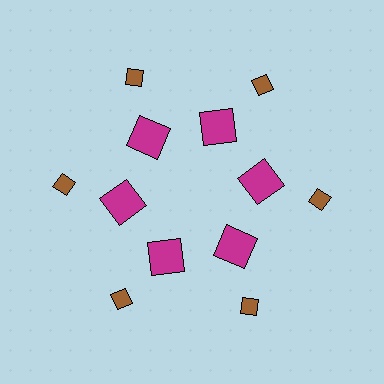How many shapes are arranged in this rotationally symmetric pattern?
There are 12 shapes, arranged in 6 groups of 2.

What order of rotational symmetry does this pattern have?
This pattern has 6-fold rotational symmetry.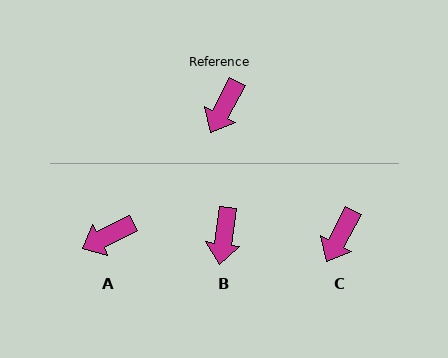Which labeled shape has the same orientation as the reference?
C.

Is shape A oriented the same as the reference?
No, it is off by about 36 degrees.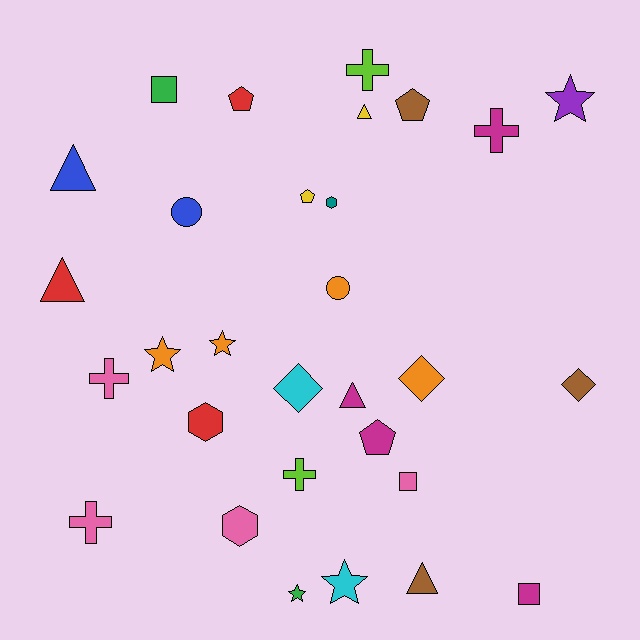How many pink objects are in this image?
There are 4 pink objects.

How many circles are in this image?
There are 2 circles.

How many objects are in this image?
There are 30 objects.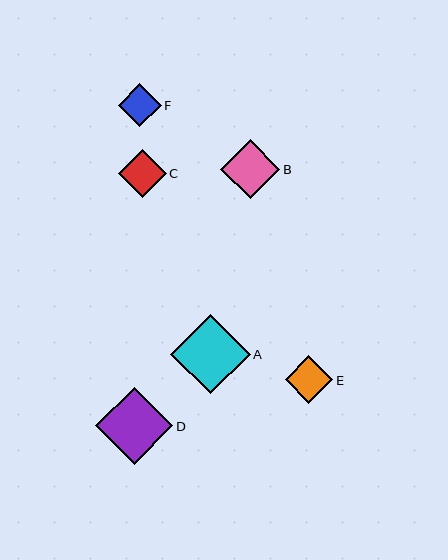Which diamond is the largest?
Diamond A is the largest with a size of approximately 80 pixels.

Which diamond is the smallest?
Diamond F is the smallest with a size of approximately 43 pixels.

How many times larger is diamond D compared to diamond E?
Diamond D is approximately 1.6 times the size of diamond E.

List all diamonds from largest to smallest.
From largest to smallest: A, D, B, E, C, F.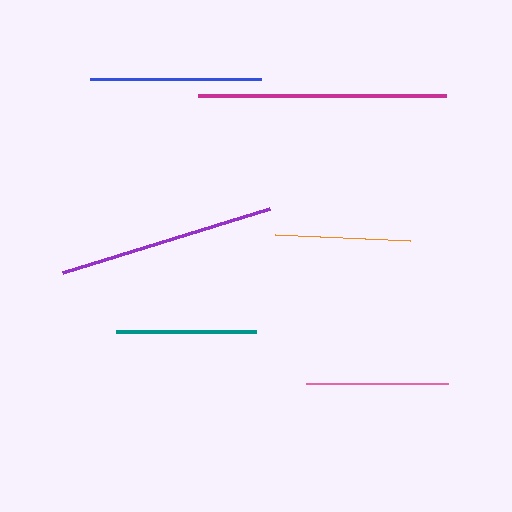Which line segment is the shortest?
The orange line is the shortest at approximately 135 pixels.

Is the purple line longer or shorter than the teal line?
The purple line is longer than the teal line.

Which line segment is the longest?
The magenta line is the longest at approximately 248 pixels.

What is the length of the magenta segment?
The magenta segment is approximately 248 pixels long.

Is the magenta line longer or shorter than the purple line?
The magenta line is longer than the purple line.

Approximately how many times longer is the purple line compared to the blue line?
The purple line is approximately 1.3 times the length of the blue line.